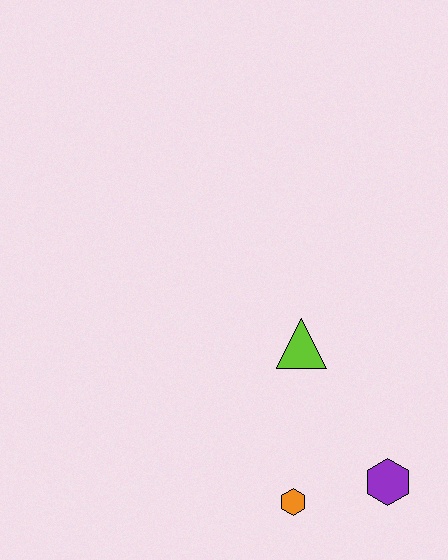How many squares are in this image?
There are no squares.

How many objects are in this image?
There are 3 objects.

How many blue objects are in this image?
There are no blue objects.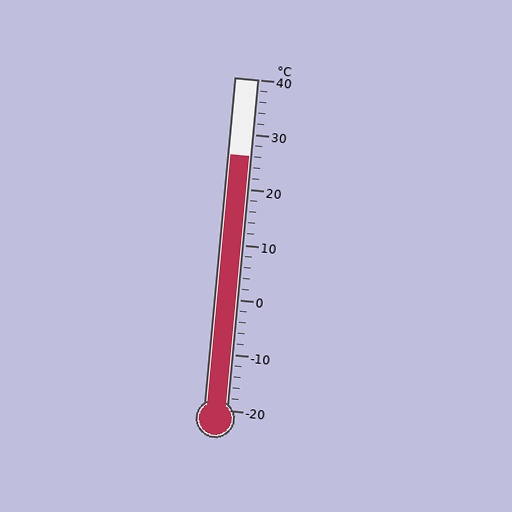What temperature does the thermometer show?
The thermometer shows approximately 26°C.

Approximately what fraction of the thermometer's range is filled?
The thermometer is filled to approximately 75% of its range.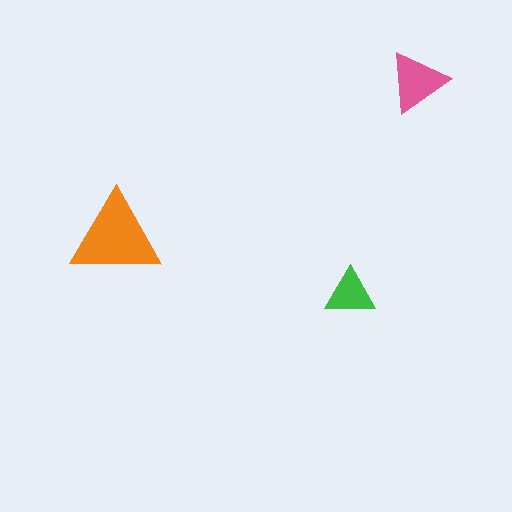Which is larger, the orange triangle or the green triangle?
The orange one.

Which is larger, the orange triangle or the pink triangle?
The orange one.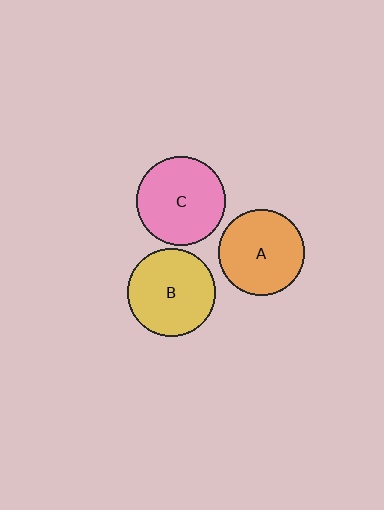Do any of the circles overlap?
No, none of the circles overlap.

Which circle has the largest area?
Circle C (pink).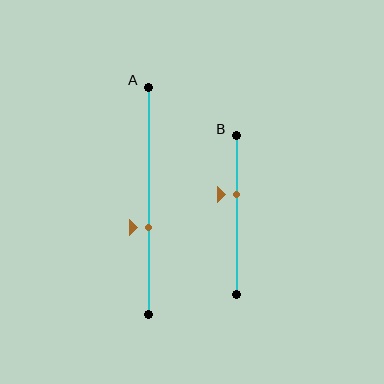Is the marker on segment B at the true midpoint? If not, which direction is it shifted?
No, the marker on segment B is shifted upward by about 13% of the segment length.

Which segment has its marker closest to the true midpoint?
Segment A has its marker closest to the true midpoint.